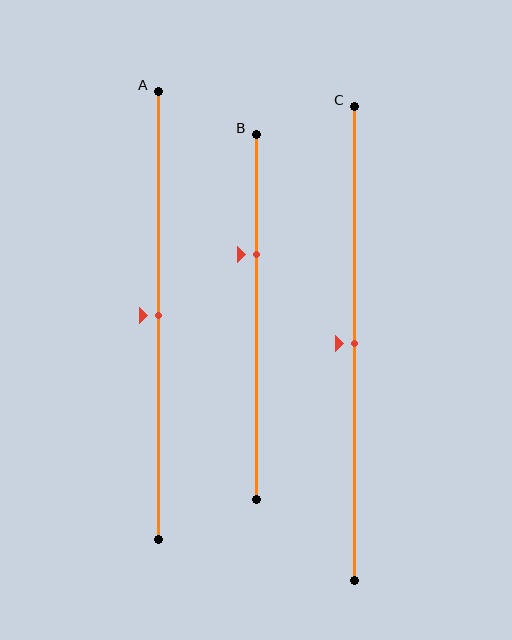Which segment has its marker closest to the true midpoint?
Segment A has its marker closest to the true midpoint.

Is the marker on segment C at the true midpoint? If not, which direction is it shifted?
Yes, the marker on segment C is at the true midpoint.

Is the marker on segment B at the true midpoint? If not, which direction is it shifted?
No, the marker on segment B is shifted upward by about 17% of the segment length.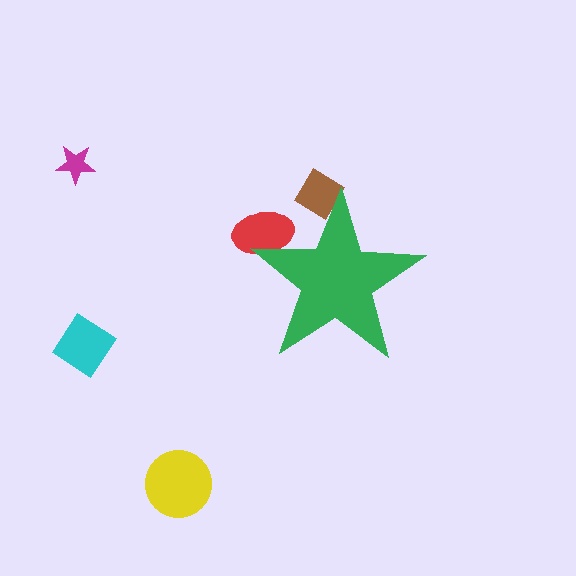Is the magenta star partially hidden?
No, the magenta star is fully visible.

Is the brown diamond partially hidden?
Yes, the brown diamond is partially hidden behind the green star.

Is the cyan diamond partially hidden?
No, the cyan diamond is fully visible.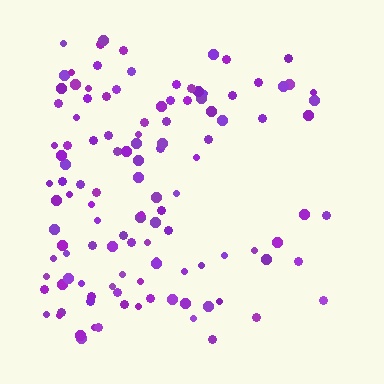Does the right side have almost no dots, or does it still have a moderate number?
Still a moderate number, just noticeably fewer than the left.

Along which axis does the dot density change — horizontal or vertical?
Horizontal.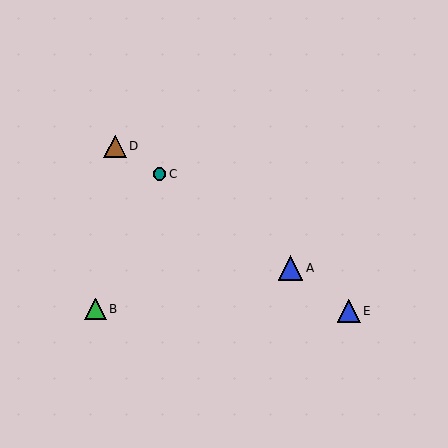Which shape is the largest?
The blue triangle (labeled A) is the largest.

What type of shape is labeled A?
Shape A is a blue triangle.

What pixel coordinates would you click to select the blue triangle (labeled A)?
Click at (290, 268) to select the blue triangle A.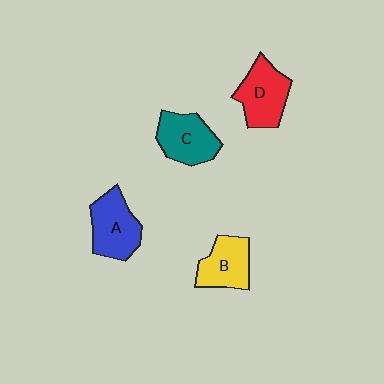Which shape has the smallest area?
Shape B (yellow).